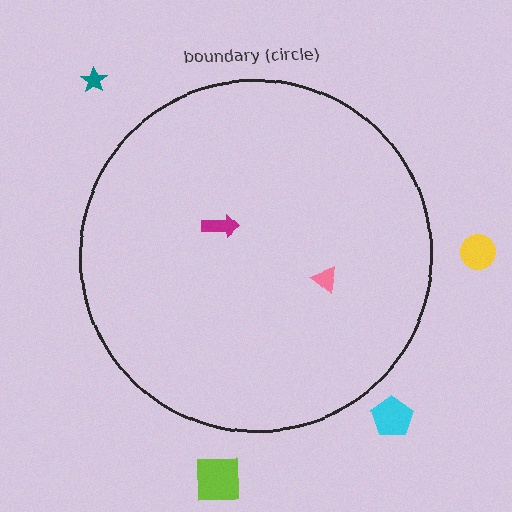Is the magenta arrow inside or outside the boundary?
Inside.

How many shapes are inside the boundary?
2 inside, 4 outside.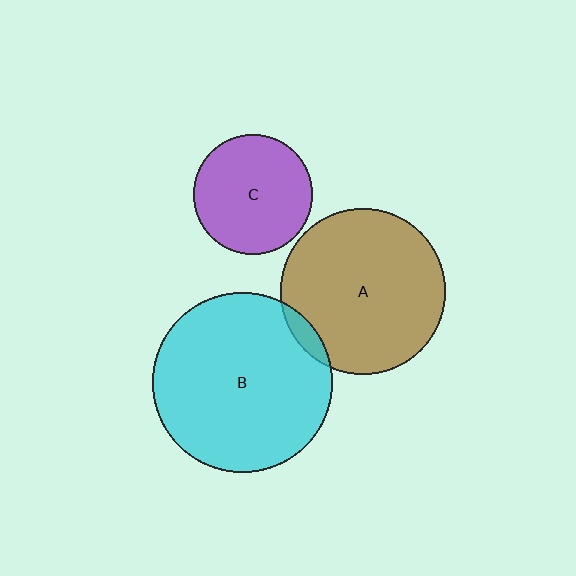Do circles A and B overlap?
Yes.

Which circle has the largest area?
Circle B (cyan).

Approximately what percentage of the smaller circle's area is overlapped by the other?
Approximately 5%.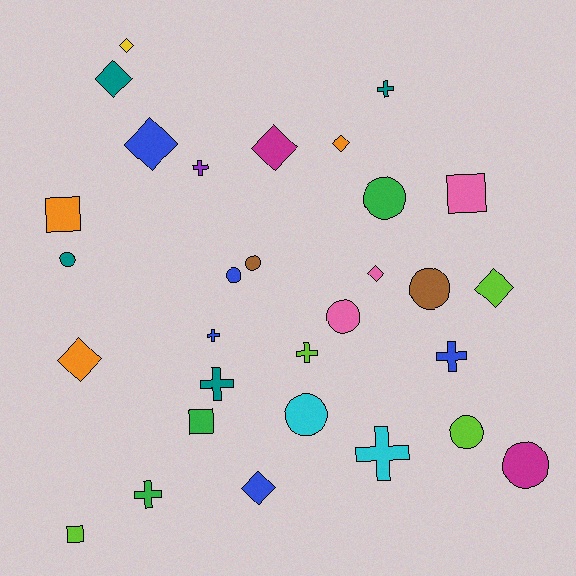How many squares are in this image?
There are 4 squares.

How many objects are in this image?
There are 30 objects.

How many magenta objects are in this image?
There are 2 magenta objects.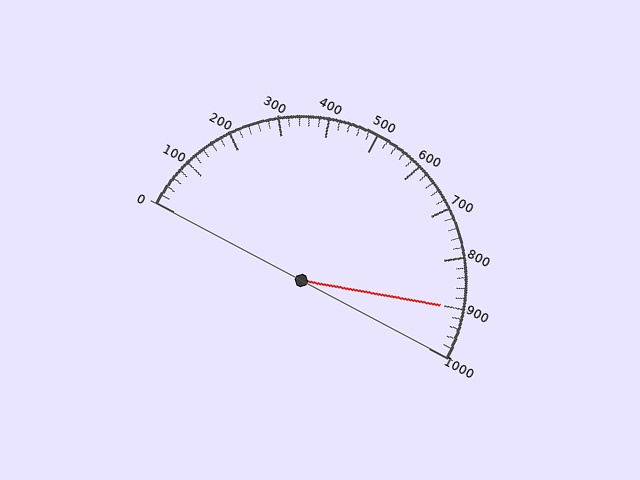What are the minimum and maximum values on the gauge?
The gauge ranges from 0 to 1000.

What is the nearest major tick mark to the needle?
The nearest major tick mark is 900.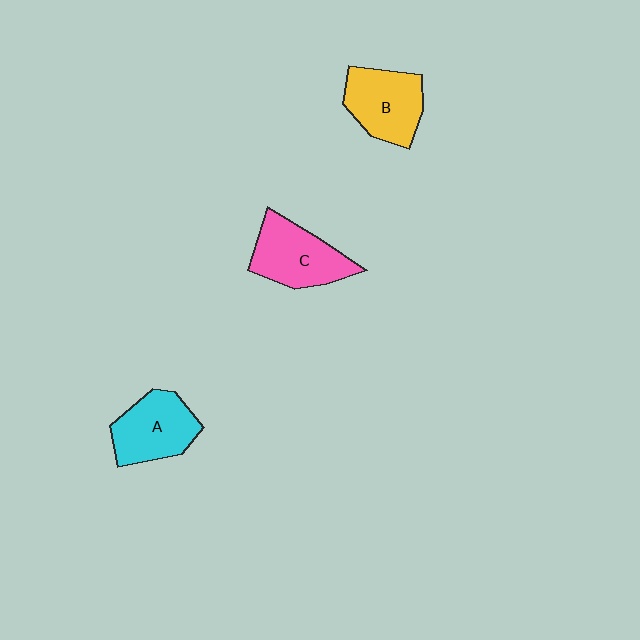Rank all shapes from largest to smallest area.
From largest to smallest: C (pink), B (yellow), A (cyan).